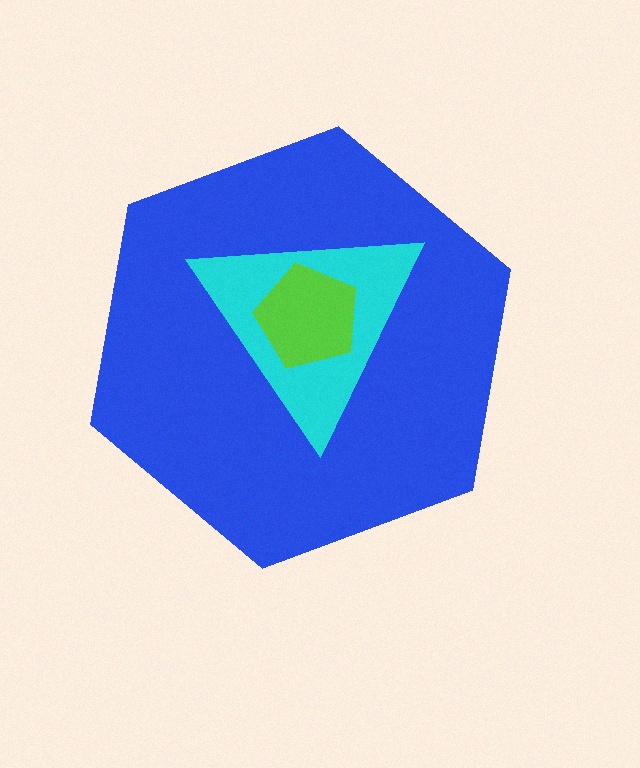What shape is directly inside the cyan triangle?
The lime pentagon.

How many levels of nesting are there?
3.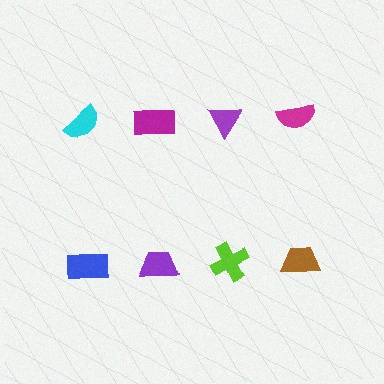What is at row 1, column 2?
A magenta rectangle.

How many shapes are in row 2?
4 shapes.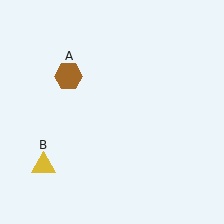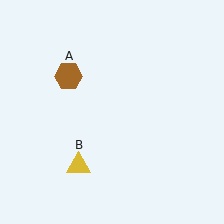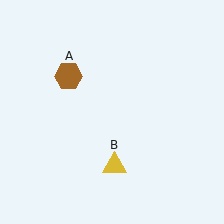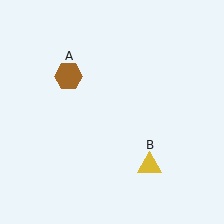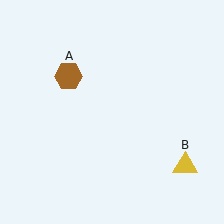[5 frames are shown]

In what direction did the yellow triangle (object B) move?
The yellow triangle (object B) moved right.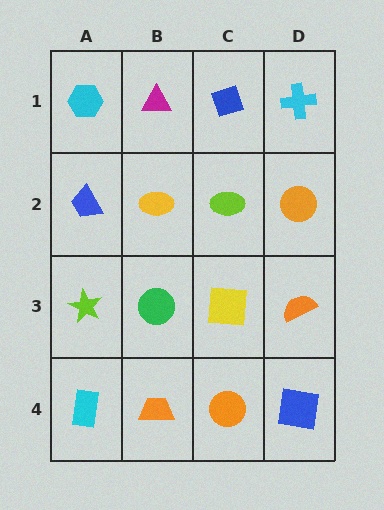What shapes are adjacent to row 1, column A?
A blue trapezoid (row 2, column A), a magenta triangle (row 1, column B).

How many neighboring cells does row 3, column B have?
4.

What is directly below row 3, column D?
A blue square.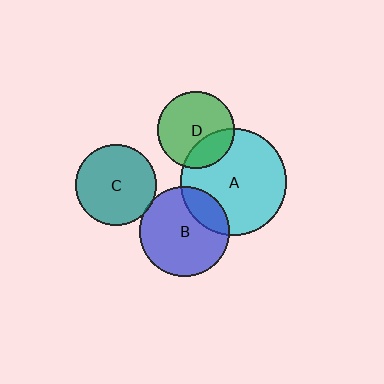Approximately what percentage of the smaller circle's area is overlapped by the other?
Approximately 5%.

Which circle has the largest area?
Circle A (cyan).